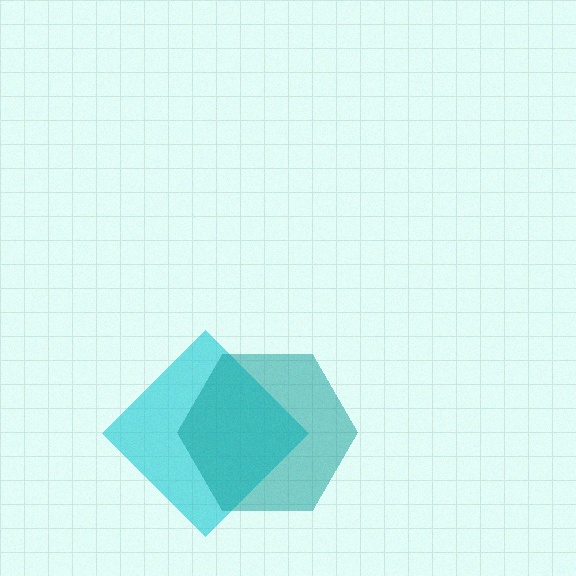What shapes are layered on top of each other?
The layered shapes are: a cyan diamond, a teal hexagon.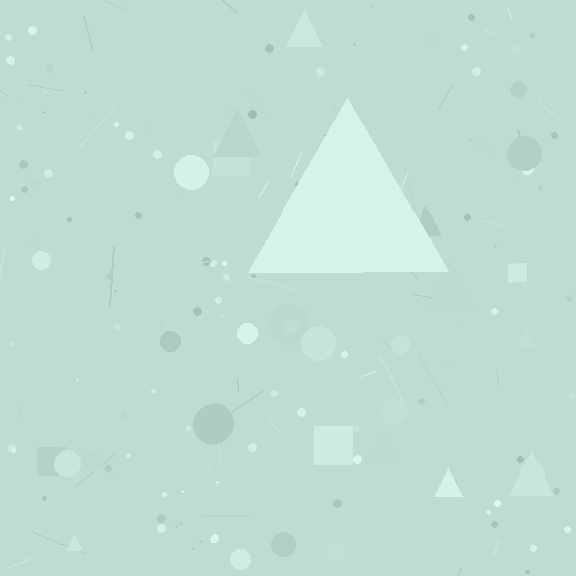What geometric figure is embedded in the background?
A triangle is embedded in the background.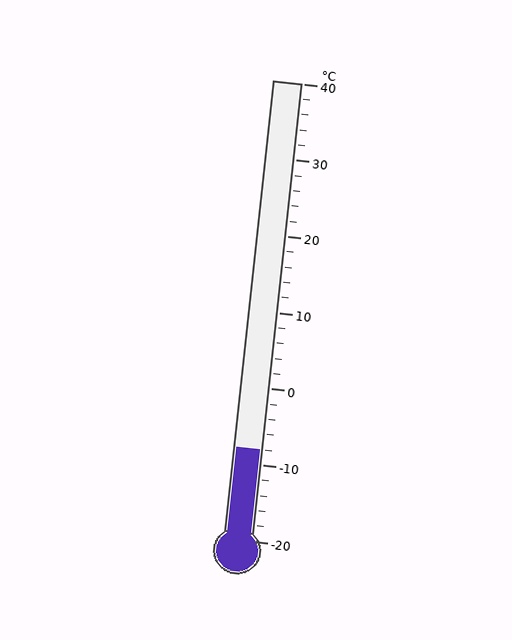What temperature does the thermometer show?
The thermometer shows approximately -8°C.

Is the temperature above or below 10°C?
The temperature is below 10°C.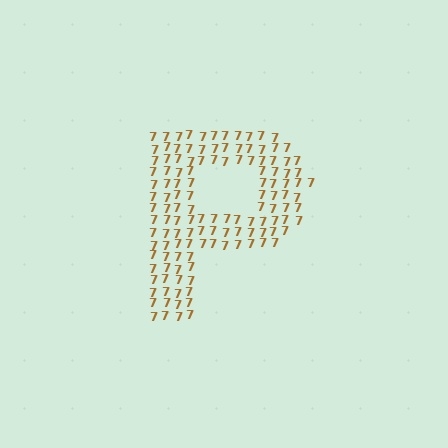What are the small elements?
The small elements are digit 7's.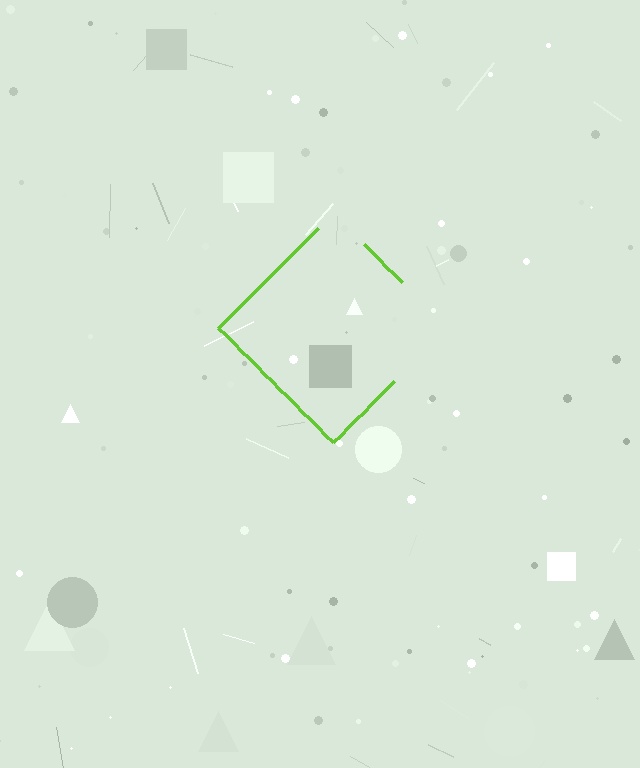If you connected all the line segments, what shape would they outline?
They would outline a diamond.